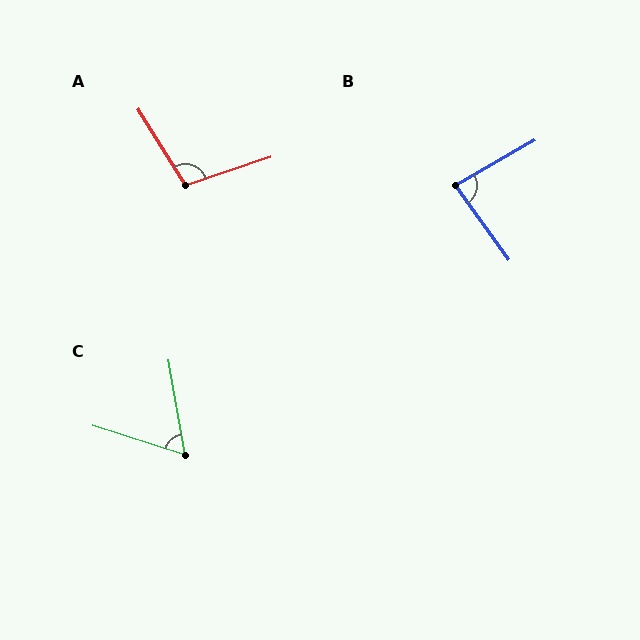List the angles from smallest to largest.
C (63°), B (83°), A (103°).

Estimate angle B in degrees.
Approximately 83 degrees.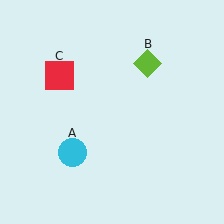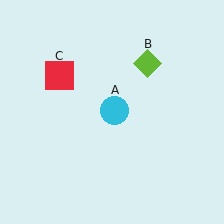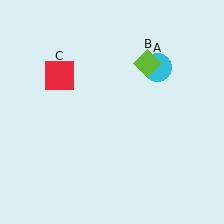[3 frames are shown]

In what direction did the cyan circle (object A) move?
The cyan circle (object A) moved up and to the right.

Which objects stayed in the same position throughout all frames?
Lime diamond (object B) and red square (object C) remained stationary.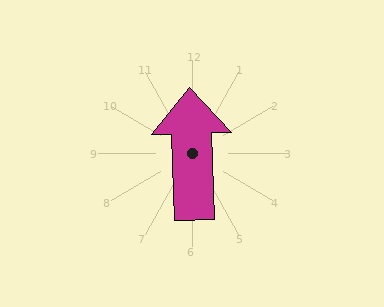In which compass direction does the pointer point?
North.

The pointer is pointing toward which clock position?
Roughly 12 o'clock.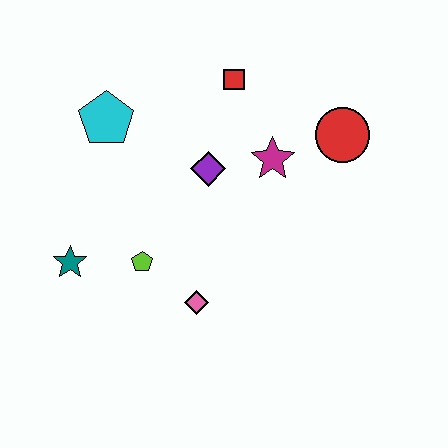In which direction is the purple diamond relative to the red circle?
The purple diamond is to the left of the red circle.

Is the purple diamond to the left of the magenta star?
Yes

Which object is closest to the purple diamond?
The magenta star is closest to the purple diamond.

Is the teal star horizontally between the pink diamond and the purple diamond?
No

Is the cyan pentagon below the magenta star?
No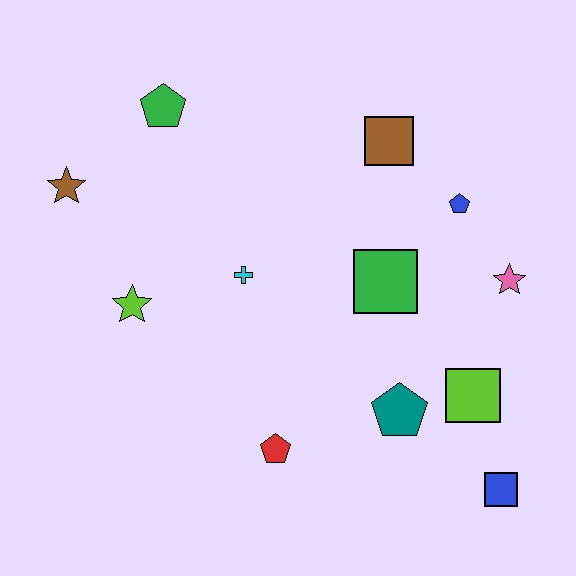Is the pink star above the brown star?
No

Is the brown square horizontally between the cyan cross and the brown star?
No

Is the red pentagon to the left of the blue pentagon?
Yes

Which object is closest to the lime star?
The cyan cross is closest to the lime star.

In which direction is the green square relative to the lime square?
The green square is above the lime square.